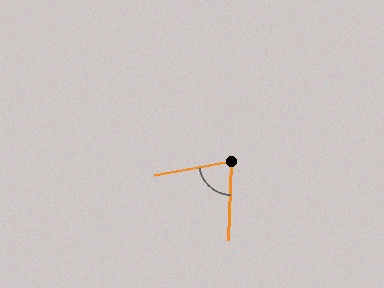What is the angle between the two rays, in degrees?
Approximately 78 degrees.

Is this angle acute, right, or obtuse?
It is acute.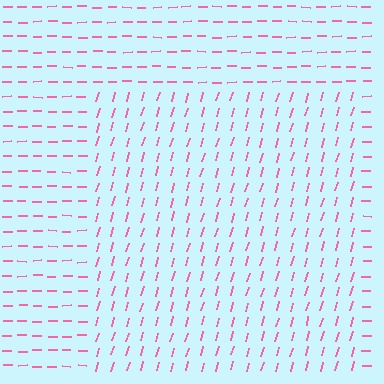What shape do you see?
I see a rectangle.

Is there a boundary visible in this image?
Yes, there is a texture boundary formed by a change in line orientation.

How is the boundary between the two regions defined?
The boundary is defined purely by a change in line orientation (approximately 74 degrees difference). All lines are the same color and thickness.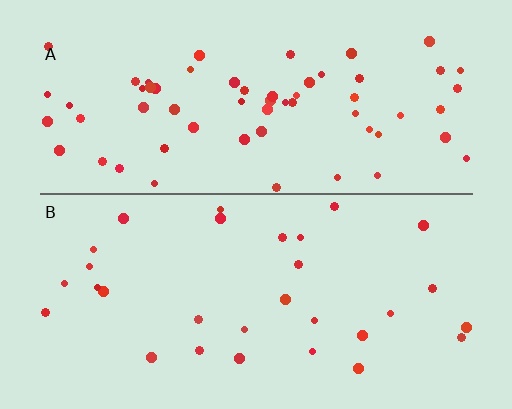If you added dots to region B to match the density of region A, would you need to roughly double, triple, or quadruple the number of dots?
Approximately double.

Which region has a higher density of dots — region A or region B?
A (the top).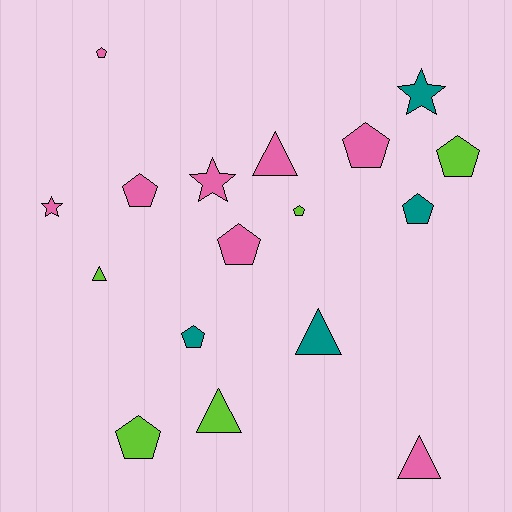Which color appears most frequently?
Pink, with 8 objects.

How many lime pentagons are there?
There are 3 lime pentagons.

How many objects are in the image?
There are 17 objects.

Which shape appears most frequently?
Pentagon, with 9 objects.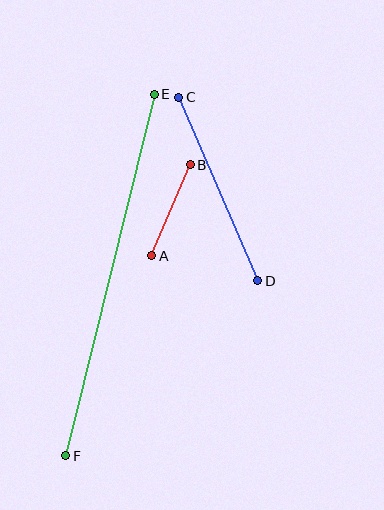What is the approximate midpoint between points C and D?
The midpoint is at approximately (218, 189) pixels.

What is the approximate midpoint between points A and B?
The midpoint is at approximately (171, 210) pixels.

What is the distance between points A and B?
The distance is approximately 99 pixels.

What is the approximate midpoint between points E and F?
The midpoint is at approximately (110, 275) pixels.